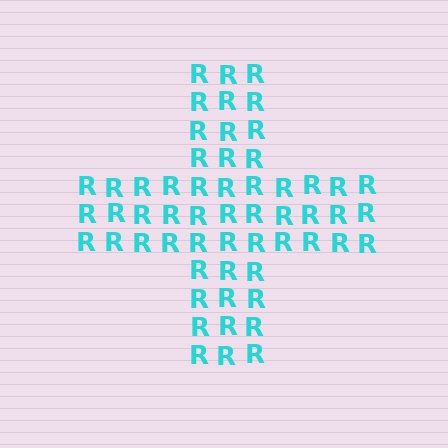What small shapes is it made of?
It is made of small letter R's.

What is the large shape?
The large shape is a cross.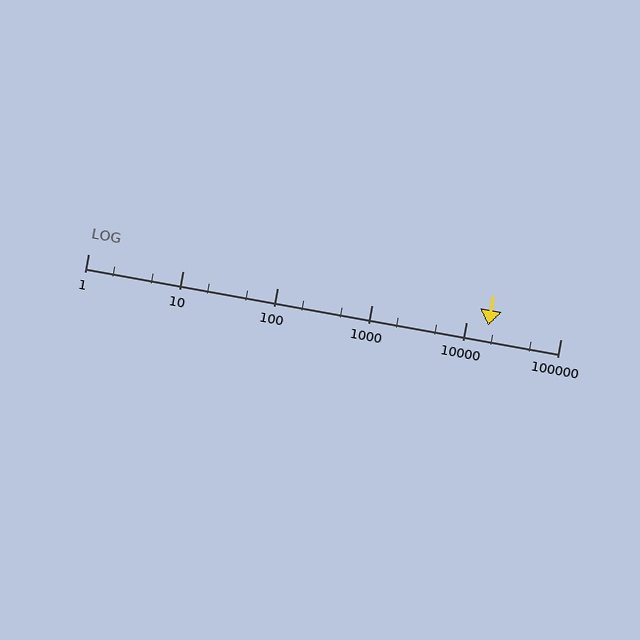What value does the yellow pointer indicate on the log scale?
The pointer indicates approximately 17000.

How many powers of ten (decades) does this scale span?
The scale spans 5 decades, from 1 to 100000.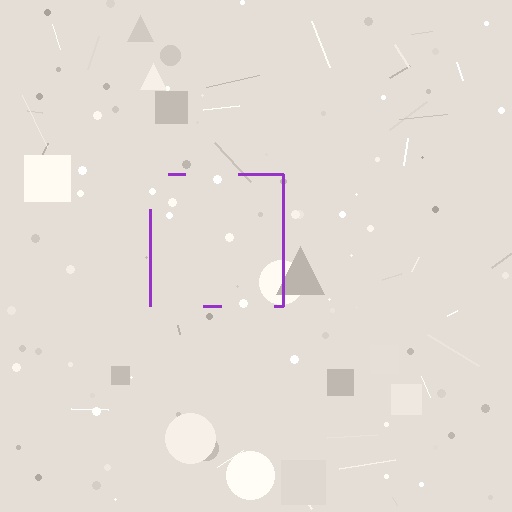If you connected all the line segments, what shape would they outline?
They would outline a square.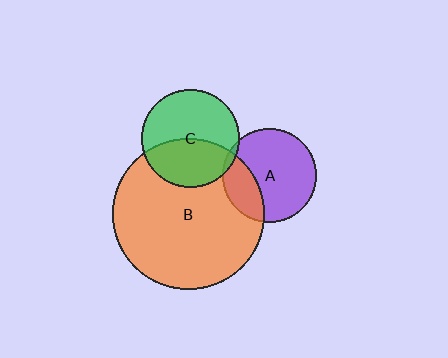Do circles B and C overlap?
Yes.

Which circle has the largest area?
Circle B (orange).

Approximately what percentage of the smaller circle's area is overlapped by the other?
Approximately 45%.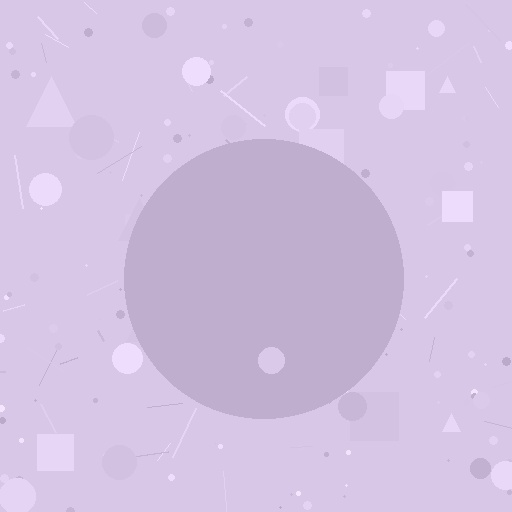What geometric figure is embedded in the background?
A circle is embedded in the background.